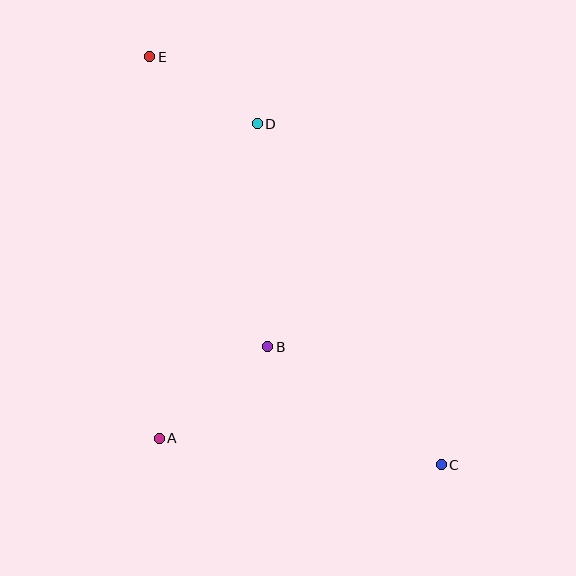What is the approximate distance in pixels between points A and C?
The distance between A and C is approximately 283 pixels.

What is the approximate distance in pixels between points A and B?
The distance between A and B is approximately 142 pixels.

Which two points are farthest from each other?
Points C and E are farthest from each other.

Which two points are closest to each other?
Points D and E are closest to each other.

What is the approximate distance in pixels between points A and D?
The distance between A and D is approximately 329 pixels.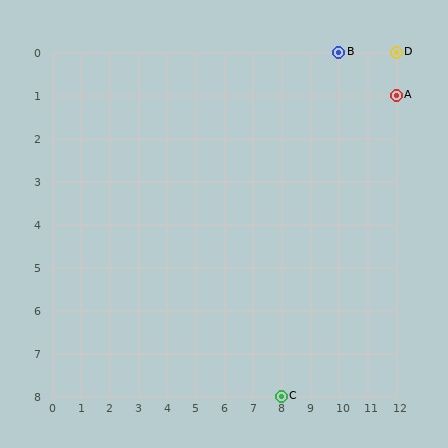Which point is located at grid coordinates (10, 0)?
Point B is at (10, 0).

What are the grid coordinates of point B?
Point B is at grid coordinates (10, 0).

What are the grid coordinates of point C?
Point C is at grid coordinates (8, 8).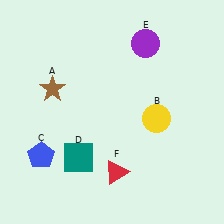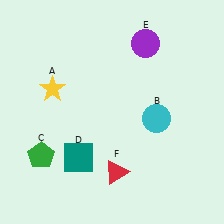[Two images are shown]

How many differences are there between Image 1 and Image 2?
There are 3 differences between the two images.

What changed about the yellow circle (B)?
In Image 1, B is yellow. In Image 2, it changed to cyan.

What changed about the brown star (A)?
In Image 1, A is brown. In Image 2, it changed to yellow.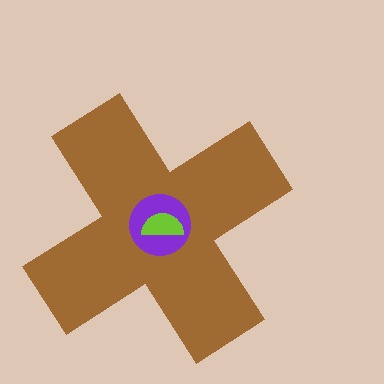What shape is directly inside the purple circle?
The lime semicircle.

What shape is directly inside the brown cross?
The purple circle.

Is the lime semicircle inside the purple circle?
Yes.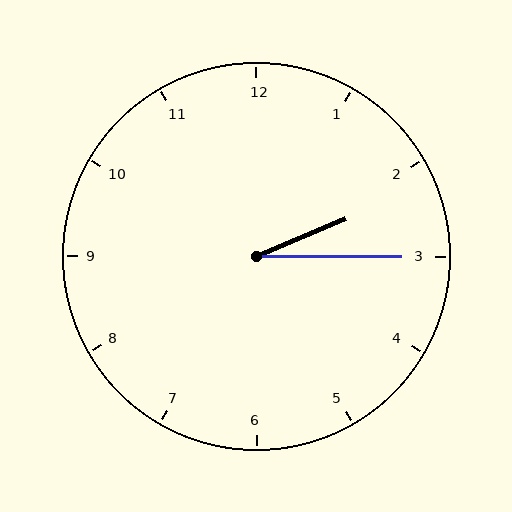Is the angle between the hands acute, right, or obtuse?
It is acute.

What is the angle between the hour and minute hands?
Approximately 22 degrees.